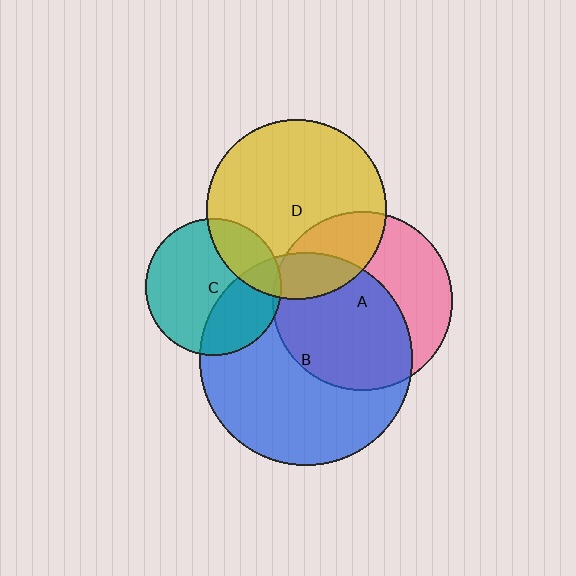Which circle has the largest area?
Circle B (blue).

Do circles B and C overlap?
Yes.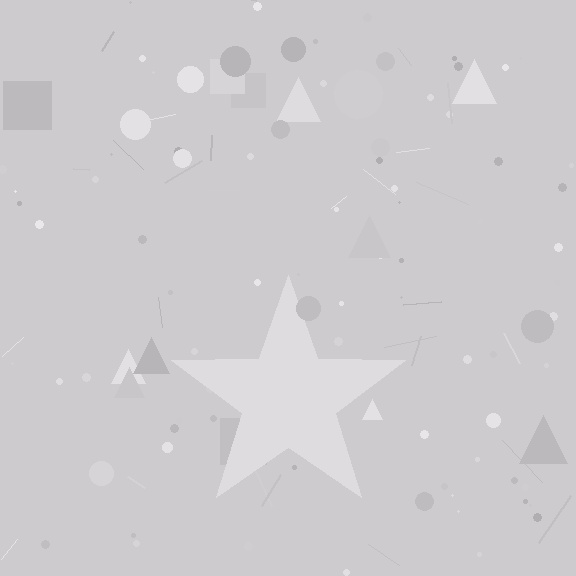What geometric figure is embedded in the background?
A star is embedded in the background.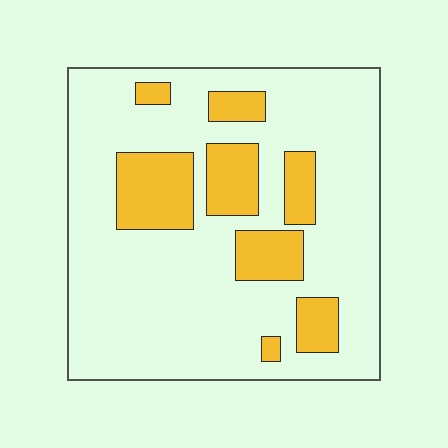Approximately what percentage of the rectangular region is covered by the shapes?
Approximately 20%.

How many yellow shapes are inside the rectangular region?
8.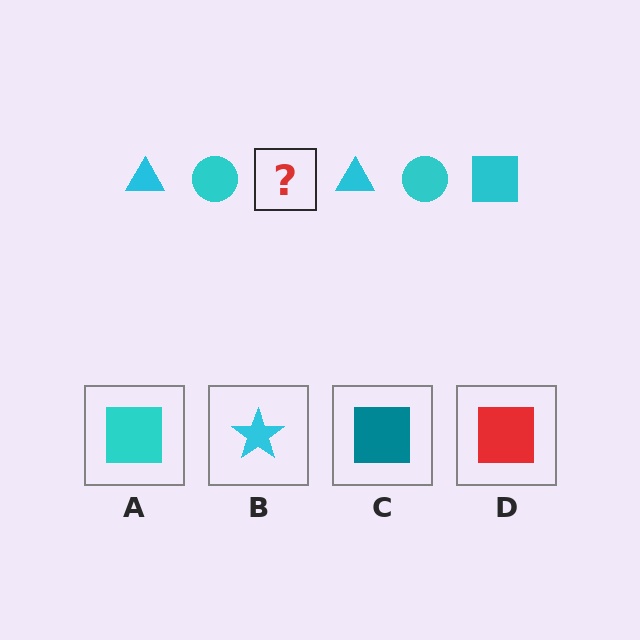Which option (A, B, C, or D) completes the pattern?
A.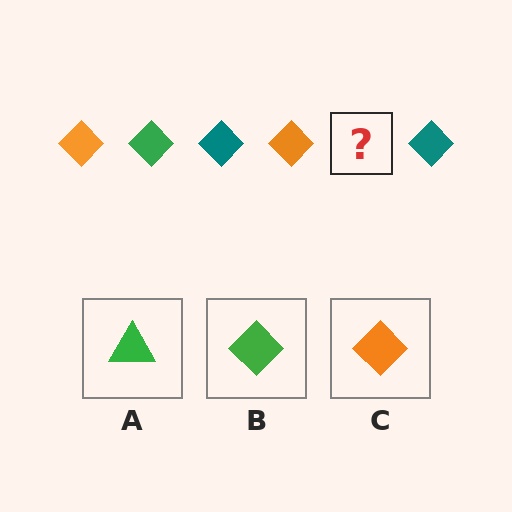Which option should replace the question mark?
Option B.